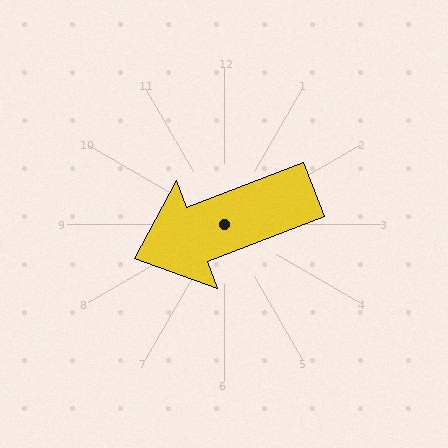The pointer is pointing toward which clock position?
Roughly 8 o'clock.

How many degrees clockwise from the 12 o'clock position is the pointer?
Approximately 249 degrees.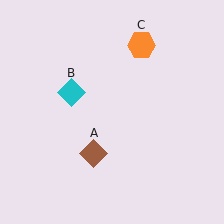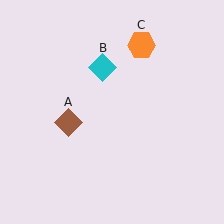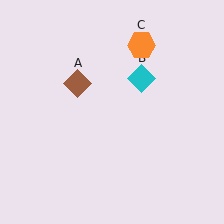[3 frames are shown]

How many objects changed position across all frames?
2 objects changed position: brown diamond (object A), cyan diamond (object B).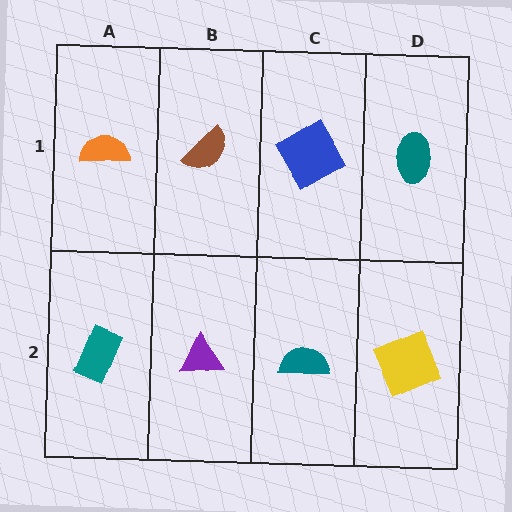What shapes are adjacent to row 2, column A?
An orange semicircle (row 1, column A), a purple triangle (row 2, column B).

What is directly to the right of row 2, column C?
A yellow square.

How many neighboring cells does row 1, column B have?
3.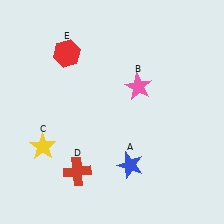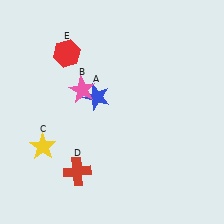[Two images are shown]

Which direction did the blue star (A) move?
The blue star (A) moved up.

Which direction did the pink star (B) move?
The pink star (B) moved left.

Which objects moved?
The objects that moved are: the blue star (A), the pink star (B).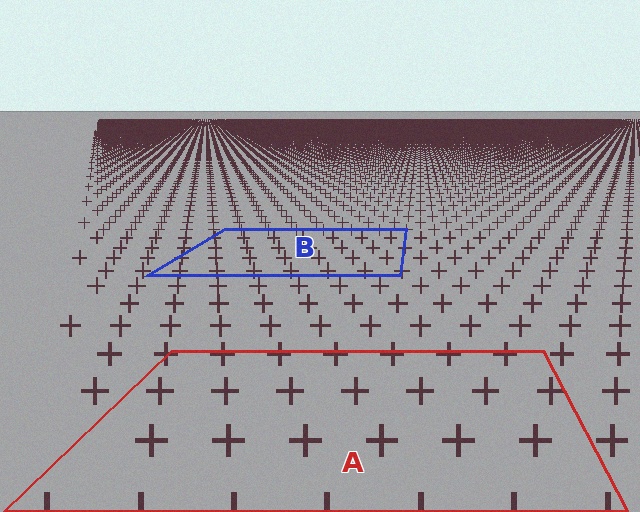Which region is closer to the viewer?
Region A is closer. The texture elements there are larger and more spread out.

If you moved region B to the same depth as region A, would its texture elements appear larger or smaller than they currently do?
They would appear larger. At a closer depth, the same texture elements are projected at a bigger on-screen size.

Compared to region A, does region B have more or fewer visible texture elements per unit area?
Region B has more texture elements per unit area — they are packed more densely because it is farther away.